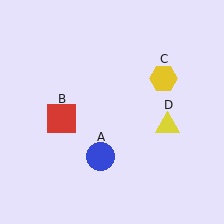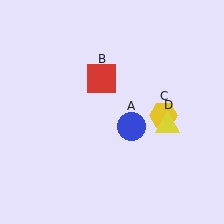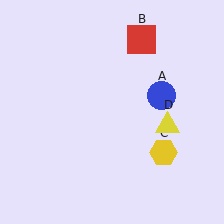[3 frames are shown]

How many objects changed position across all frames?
3 objects changed position: blue circle (object A), red square (object B), yellow hexagon (object C).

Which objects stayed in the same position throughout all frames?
Yellow triangle (object D) remained stationary.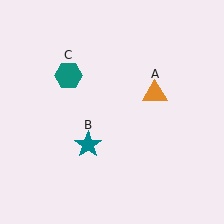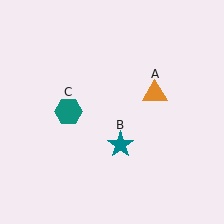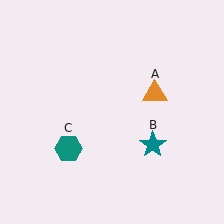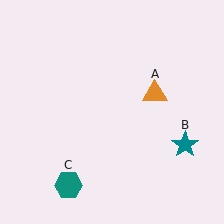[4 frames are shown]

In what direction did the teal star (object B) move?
The teal star (object B) moved right.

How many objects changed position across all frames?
2 objects changed position: teal star (object B), teal hexagon (object C).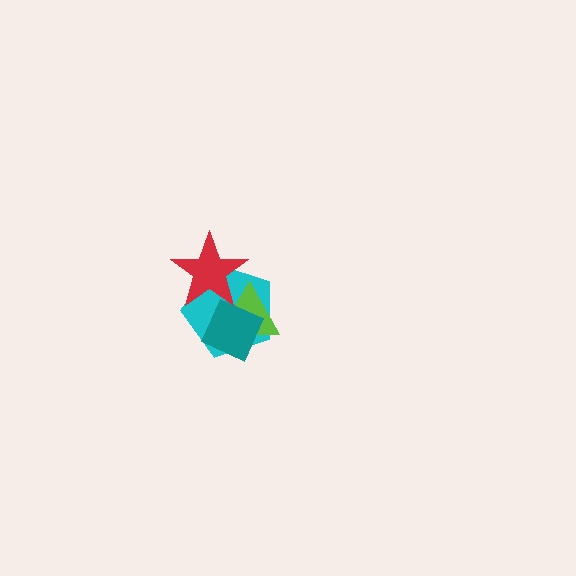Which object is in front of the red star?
The teal diamond is in front of the red star.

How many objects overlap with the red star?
3 objects overlap with the red star.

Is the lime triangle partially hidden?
Yes, it is partially covered by another shape.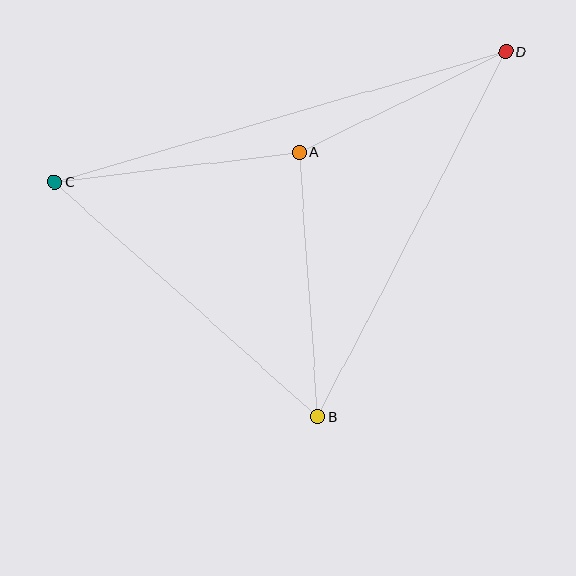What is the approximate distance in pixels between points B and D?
The distance between B and D is approximately 410 pixels.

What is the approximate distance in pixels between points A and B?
The distance between A and B is approximately 265 pixels.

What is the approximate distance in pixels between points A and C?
The distance between A and C is approximately 247 pixels.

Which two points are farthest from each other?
Points C and D are farthest from each other.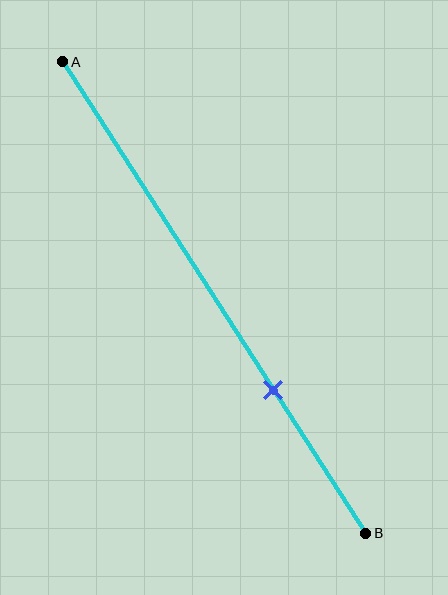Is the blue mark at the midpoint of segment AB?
No, the mark is at about 70% from A, not at the 50% midpoint.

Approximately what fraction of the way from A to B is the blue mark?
The blue mark is approximately 70% of the way from A to B.